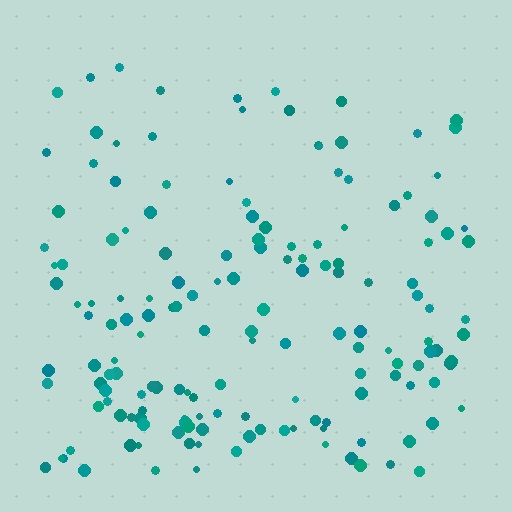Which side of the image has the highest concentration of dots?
The bottom.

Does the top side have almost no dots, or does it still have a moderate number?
Still a moderate number, just noticeably fewer than the bottom.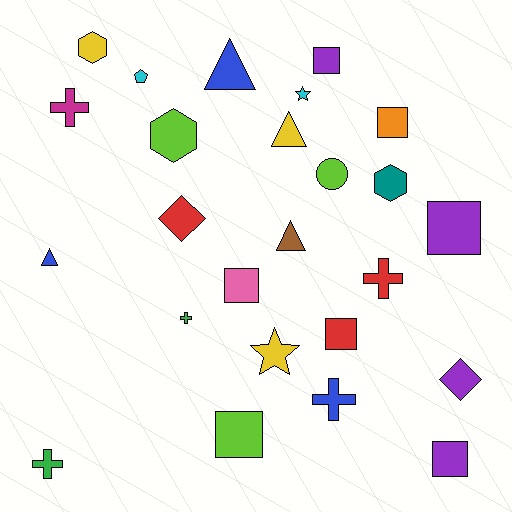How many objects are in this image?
There are 25 objects.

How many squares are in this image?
There are 7 squares.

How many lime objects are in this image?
There are 3 lime objects.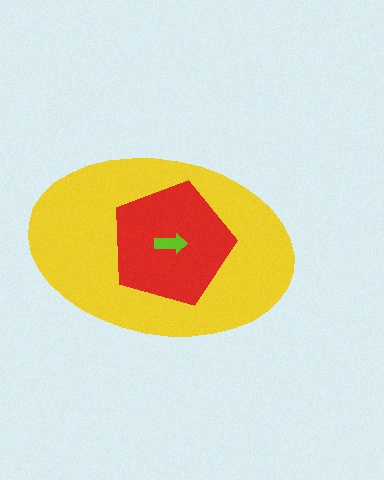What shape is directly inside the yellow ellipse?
The red pentagon.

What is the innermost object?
The lime arrow.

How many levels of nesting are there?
3.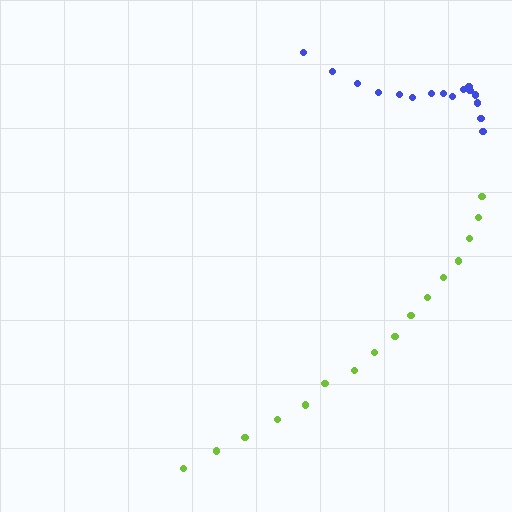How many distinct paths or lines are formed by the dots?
There are 2 distinct paths.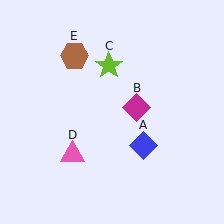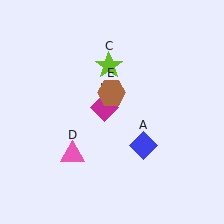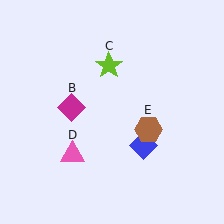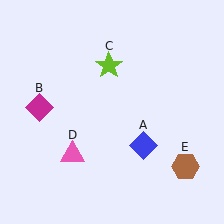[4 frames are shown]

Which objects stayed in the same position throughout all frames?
Blue diamond (object A) and lime star (object C) and pink triangle (object D) remained stationary.